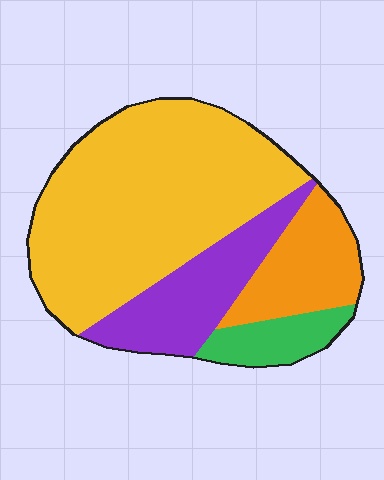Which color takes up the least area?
Green, at roughly 10%.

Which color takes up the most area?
Yellow, at roughly 55%.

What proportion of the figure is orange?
Orange takes up about one sixth (1/6) of the figure.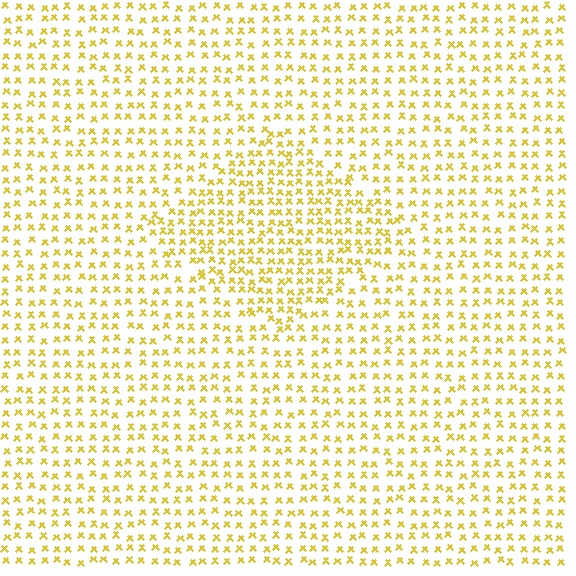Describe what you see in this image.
The image contains small yellow elements arranged at two different densities. A diamond-shaped region is visible where the elements are more densely packed than the surrounding area.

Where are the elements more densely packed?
The elements are more densely packed inside the diamond boundary.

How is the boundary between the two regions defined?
The boundary is defined by a change in element density (approximately 1.6x ratio). All elements are the same color, size, and shape.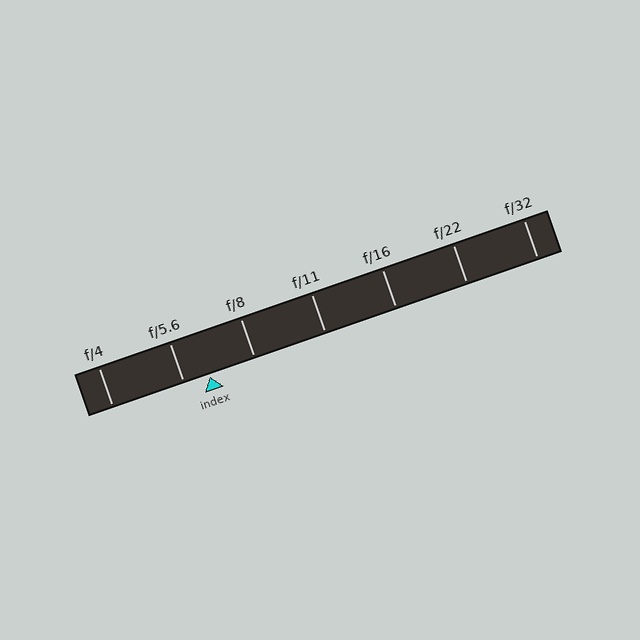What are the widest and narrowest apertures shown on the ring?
The widest aperture shown is f/4 and the narrowest is f/32.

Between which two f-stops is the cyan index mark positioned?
The index mark is between f/5.6 and f/8.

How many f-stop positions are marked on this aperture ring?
There are 7 f-stop positions marked.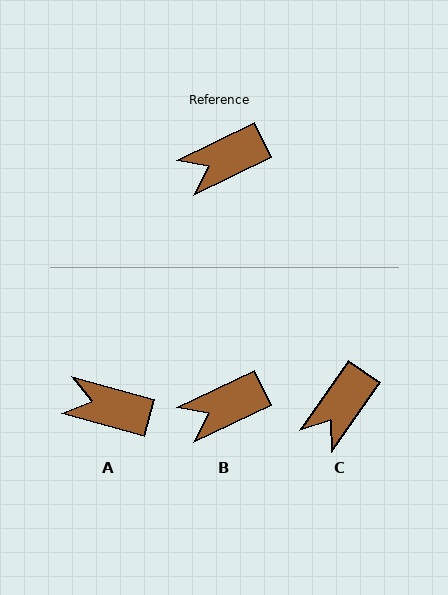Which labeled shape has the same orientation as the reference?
B.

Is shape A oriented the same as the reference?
No, it is off by about 41 degrees.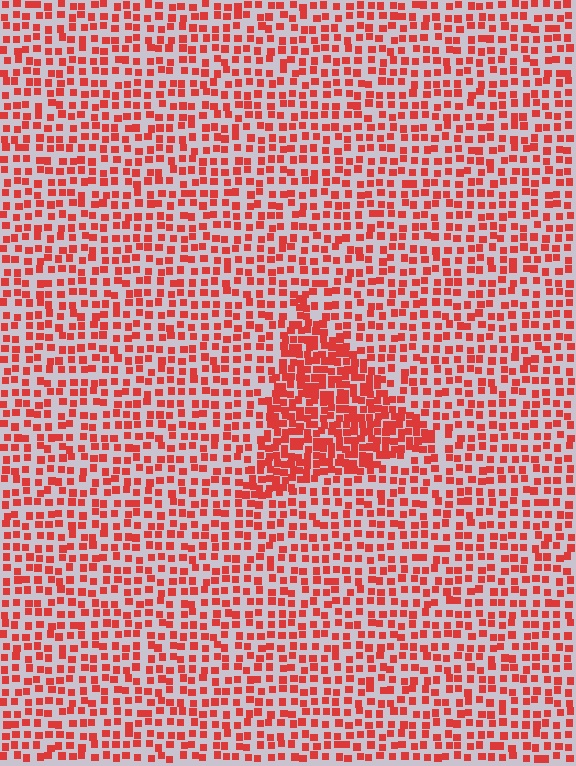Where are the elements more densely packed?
The elements are more densely packed inside the triangle boundary.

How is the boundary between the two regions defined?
The boundary is defined by a change in element density (approximately 2.0x ratio). All elements are the same color, size, and shape.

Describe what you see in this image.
The image contains small red elements arranged at two different densities. A triangle-shaped region is visible where the elements are more densely packed than the surrounding area.